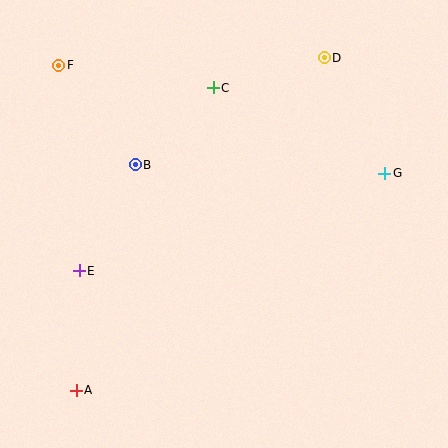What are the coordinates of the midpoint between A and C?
The midpoint between A and C is at (145, 239).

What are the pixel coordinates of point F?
Point F is at (59, 65).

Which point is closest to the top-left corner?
Point F is closest to the top-left corner.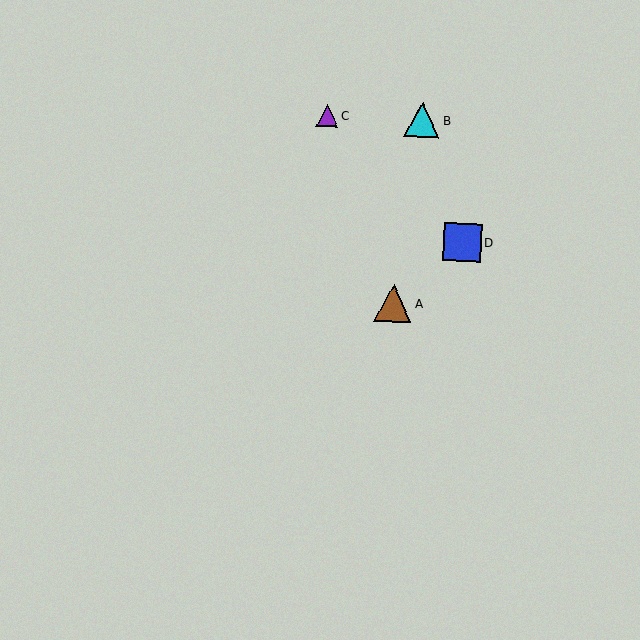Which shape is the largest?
The blue square (labeled D) is the largest.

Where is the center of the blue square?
The center of the blue square is at (462, 242).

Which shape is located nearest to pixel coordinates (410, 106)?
The cyan triangle (labeled B) at (422, 120) is nearest to that location.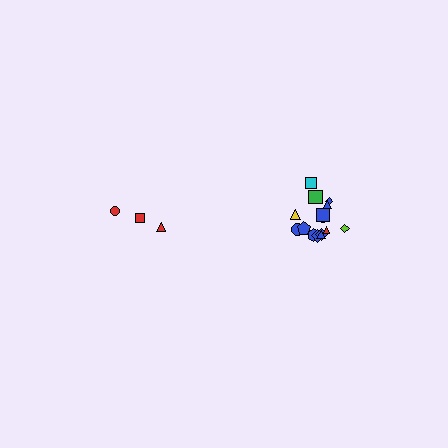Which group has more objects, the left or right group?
The right group.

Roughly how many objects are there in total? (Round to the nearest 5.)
Roughly 20 objects in total.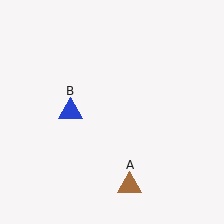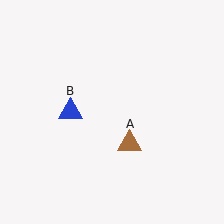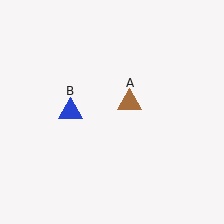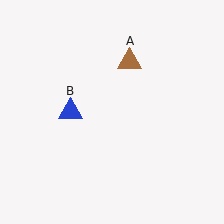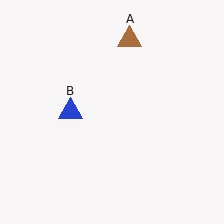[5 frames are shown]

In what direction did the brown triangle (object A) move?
The brown triangle (object A) moved up.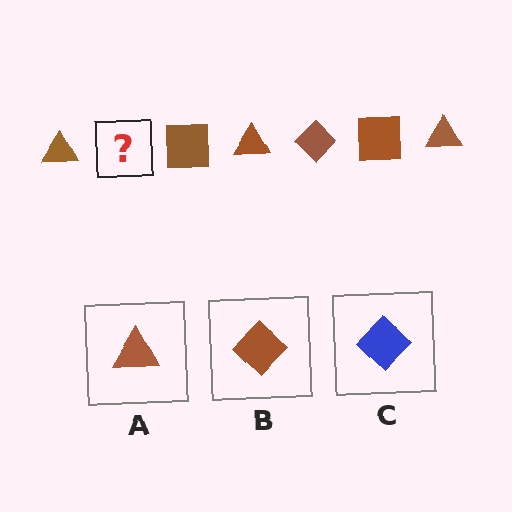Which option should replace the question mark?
Option B.